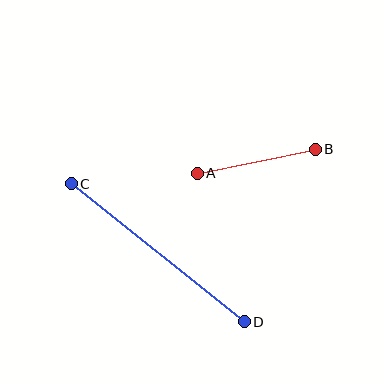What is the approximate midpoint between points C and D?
The midpoint is at approximately (158, 253) pixels.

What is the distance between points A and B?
The distance is approximately 120 pixels.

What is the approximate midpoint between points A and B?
The midpoint is at approximately (256, 161) pixels.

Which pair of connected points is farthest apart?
Points C and D are farthest apart.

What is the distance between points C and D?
The distance is approximately 221 pixels.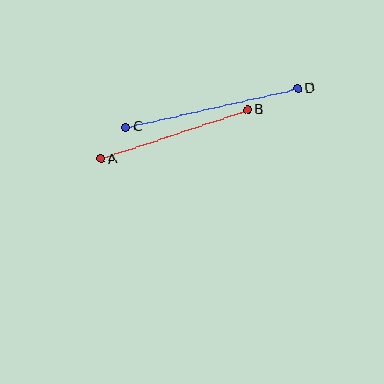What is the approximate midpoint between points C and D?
The midpoint is at approximately (212, 108) pixels.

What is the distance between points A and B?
The distance is approximately 155 pixels.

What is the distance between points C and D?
The distance is approximately 176 pixels.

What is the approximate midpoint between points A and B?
The midpoint is at approximately (174, 134) pixels.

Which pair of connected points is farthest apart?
Points C and D are farthest apart.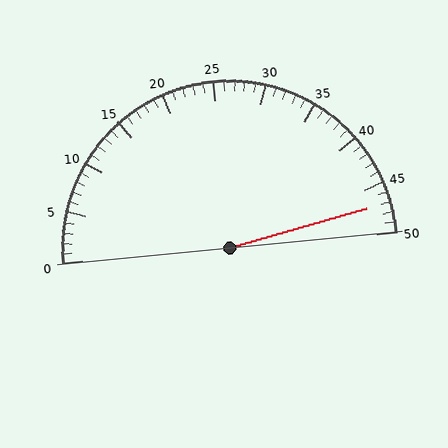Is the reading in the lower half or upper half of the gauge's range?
The reading is in the upper half of the range (0 to 50).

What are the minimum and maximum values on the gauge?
The gauge ranges from 0 to 50.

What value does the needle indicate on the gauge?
The needle indicates approximately 47.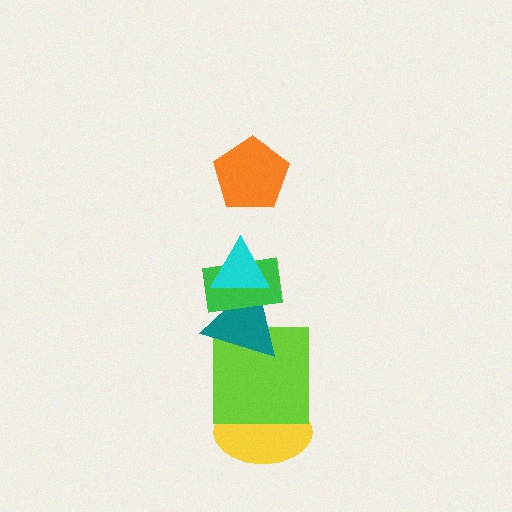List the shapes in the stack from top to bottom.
From top to bottom: the orange pentagon, the cyan triangle, the green rectangle, the teal triangle, the lime square, the yellow ellipse.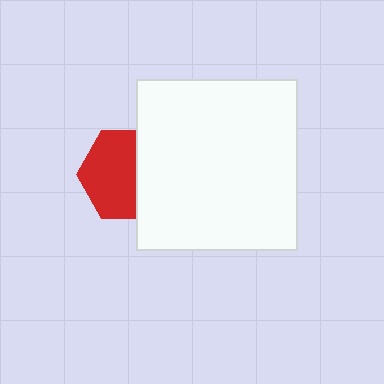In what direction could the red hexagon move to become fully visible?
The red hexagon could move left. That would shift it out from behind the white rectangle entirely.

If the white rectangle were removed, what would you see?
You would see the complete red hexagon.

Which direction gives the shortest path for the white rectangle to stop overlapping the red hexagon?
Moving right gives the shortest separation.